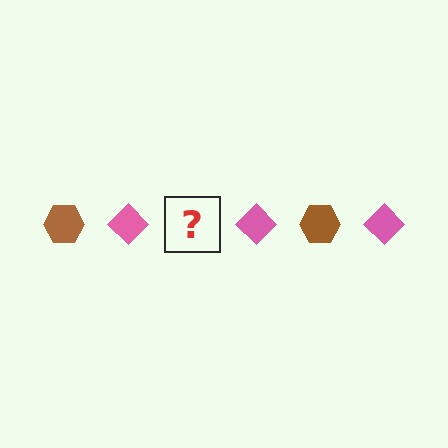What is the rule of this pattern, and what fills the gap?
The rule is that the pattern alternates between brown hexagon and pink diamond. The gap should be filled with a brown hexagon.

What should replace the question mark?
The question mark should be replaced with a brown hexagon.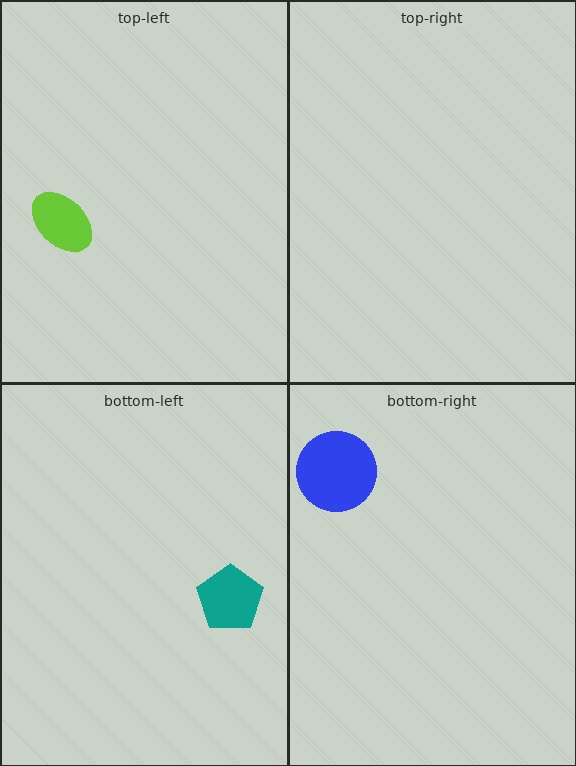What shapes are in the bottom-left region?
The teal pentagon.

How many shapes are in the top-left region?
1.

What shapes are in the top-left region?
The lime ellipse.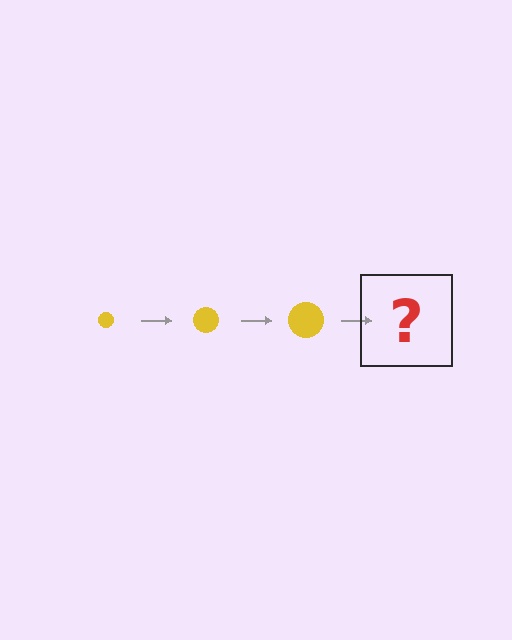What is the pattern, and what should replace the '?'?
The pattern is that the circle gets progressively larger each step. The '?' should be a yellow circle, larger than the previous one.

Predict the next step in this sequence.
The next step is a yellow circle, larger than the previous one.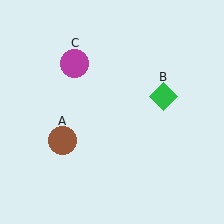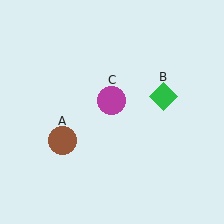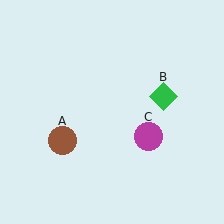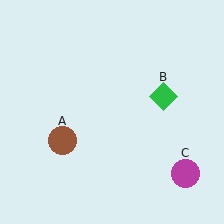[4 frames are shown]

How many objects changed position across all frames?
1 object changed position: magenta circle (object C).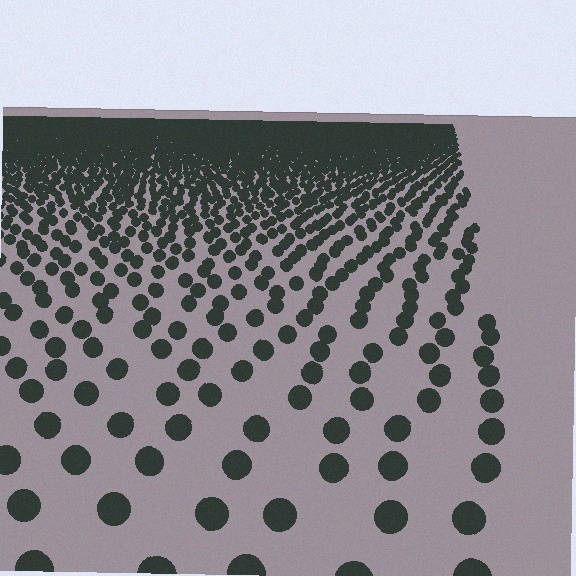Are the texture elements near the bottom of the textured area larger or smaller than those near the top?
Larger. Near the bottom, elements are closer to the viewer and appear at a bigger on-screen size.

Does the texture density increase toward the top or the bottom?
Density increases toward the top.